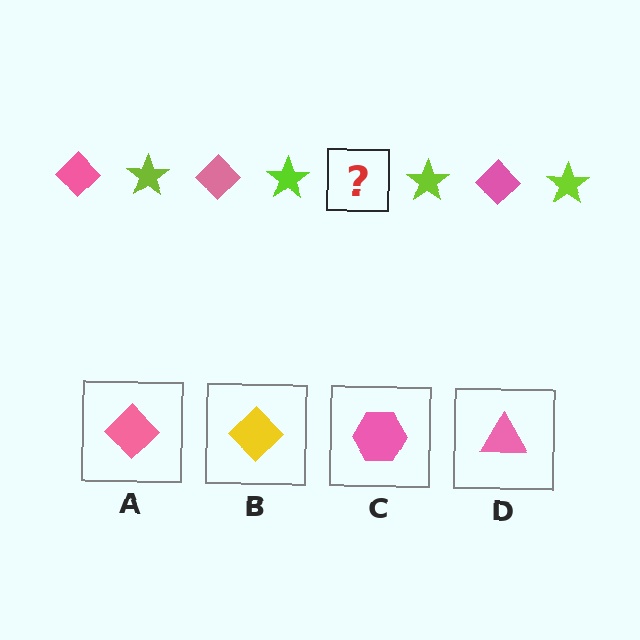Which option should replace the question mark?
Option A.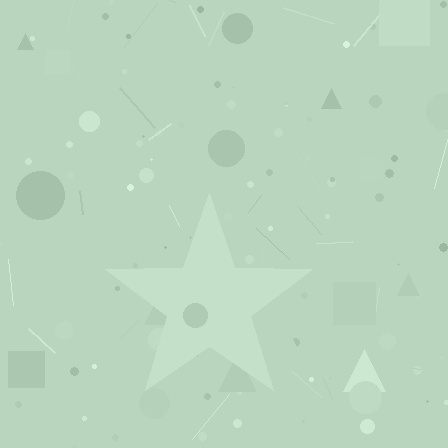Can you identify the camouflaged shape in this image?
The camouflaged shape is a star.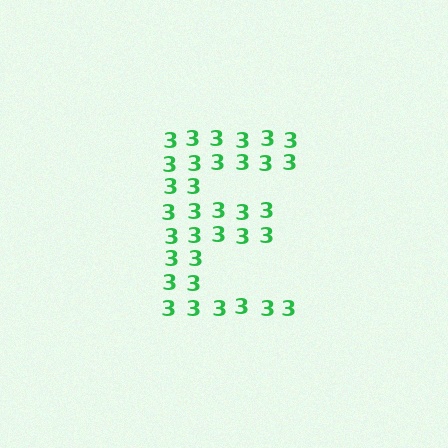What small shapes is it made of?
It is made of small digit 3's.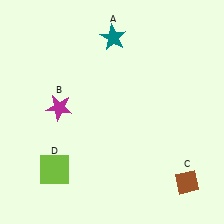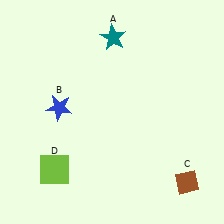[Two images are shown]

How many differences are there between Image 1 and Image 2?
There is 1 difference between the two images.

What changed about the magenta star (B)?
In Image 1, B is magenta. In Image 2, it changed to blue.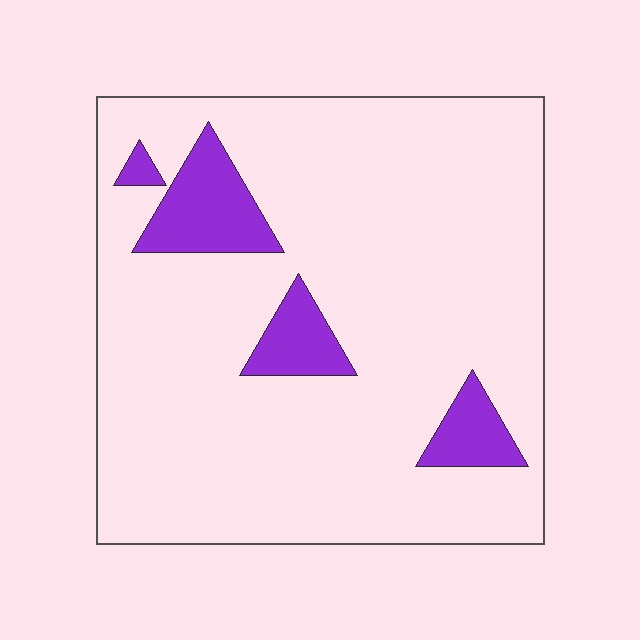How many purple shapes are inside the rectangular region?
4.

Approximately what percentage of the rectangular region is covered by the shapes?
Approximately 10%.